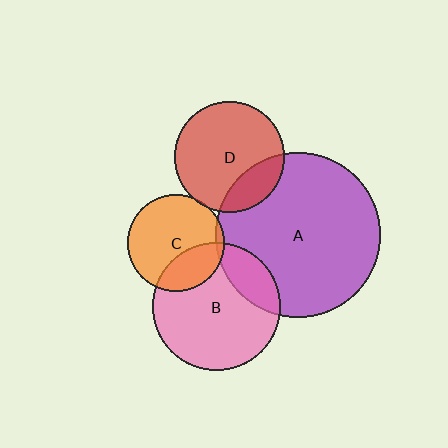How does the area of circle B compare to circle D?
Approximately 1.4 times.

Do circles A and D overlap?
Yes.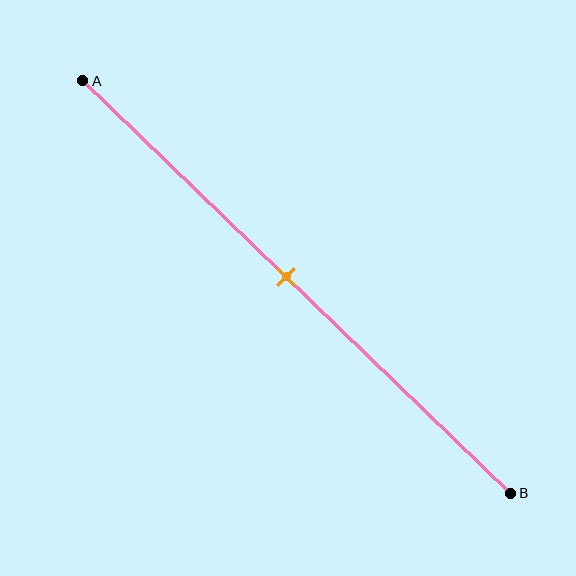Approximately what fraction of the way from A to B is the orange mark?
The orange mark is approximately 50% of the way from A to B.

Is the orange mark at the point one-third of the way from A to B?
No, the mark is at about 50% from A, not at the 33% one-third point.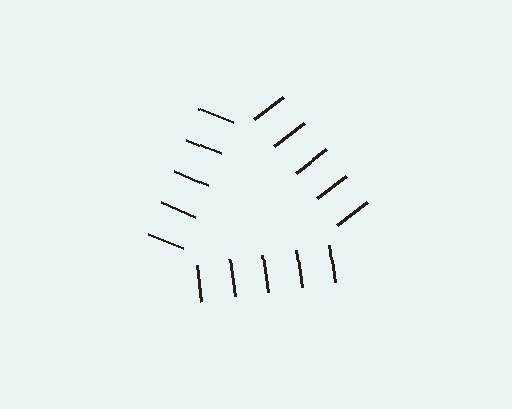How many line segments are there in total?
15 — 5 along each of the 3 edges.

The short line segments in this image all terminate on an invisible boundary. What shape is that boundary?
An illusory triangle — the line segments terminate on its edges but no continuous stroke is drawn.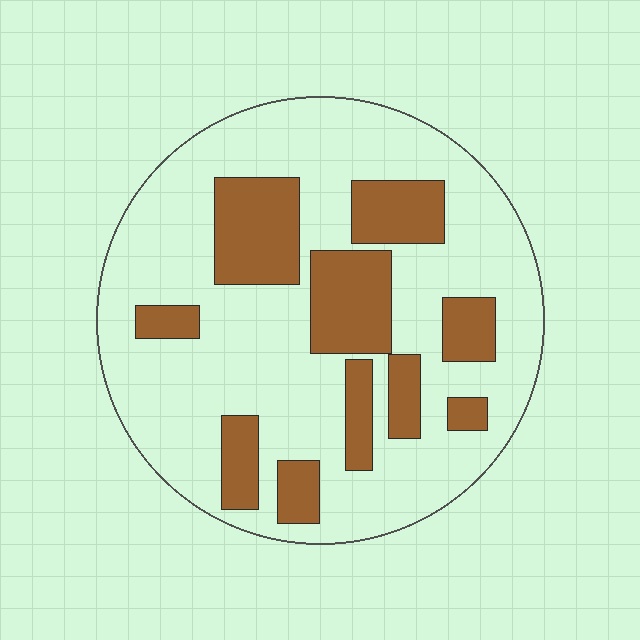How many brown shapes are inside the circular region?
10.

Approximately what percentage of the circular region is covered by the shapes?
Approximately 25%.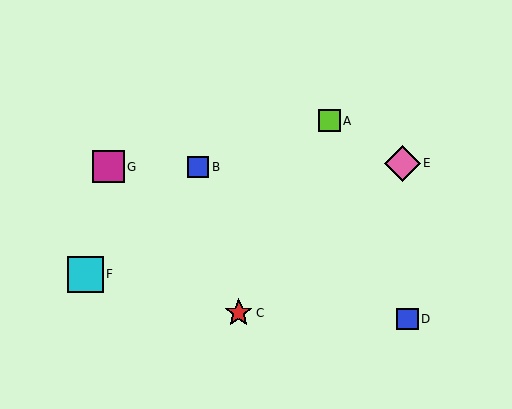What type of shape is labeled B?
Shape B is a blue square.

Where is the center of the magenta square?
The center of the magenta square is at (108, 167).